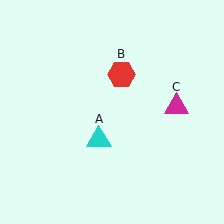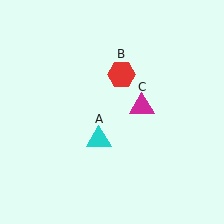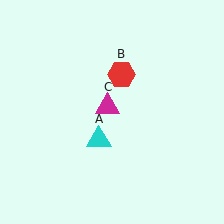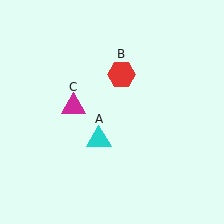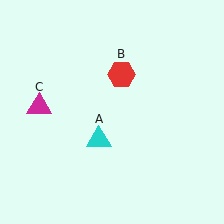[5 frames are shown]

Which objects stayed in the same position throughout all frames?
Cyan triangle (object A) and red hexagon (object B) remained stationary.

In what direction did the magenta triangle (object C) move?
The magenta triangle (object C) moved left.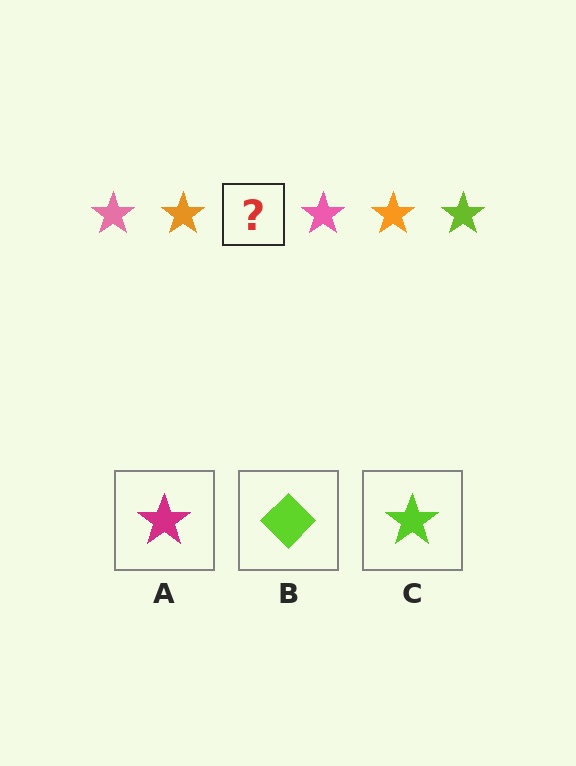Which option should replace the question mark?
Option C.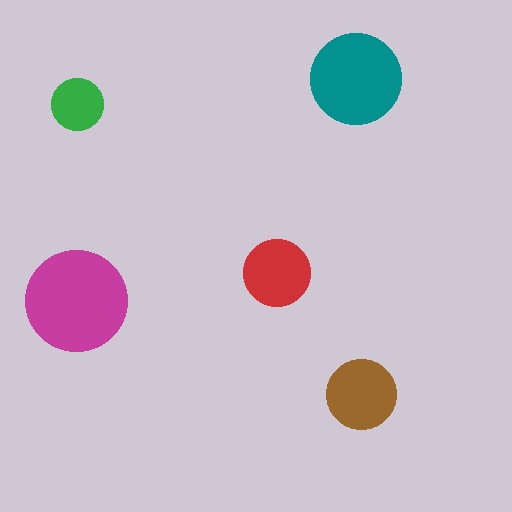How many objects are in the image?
There are 5 objects in the image.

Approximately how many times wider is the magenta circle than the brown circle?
About 1.5 times wider.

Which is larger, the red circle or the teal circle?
The teal one.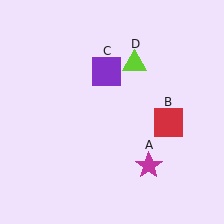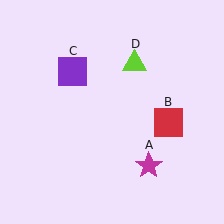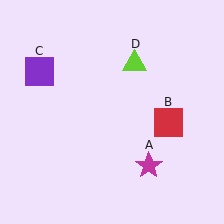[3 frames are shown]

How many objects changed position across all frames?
1 object changed position: purple square (object C).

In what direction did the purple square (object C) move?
The purple square (object C) moved left.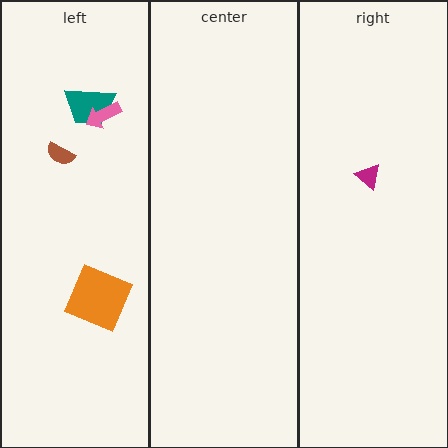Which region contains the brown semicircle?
The left region.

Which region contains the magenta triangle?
The right region.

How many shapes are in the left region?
4.